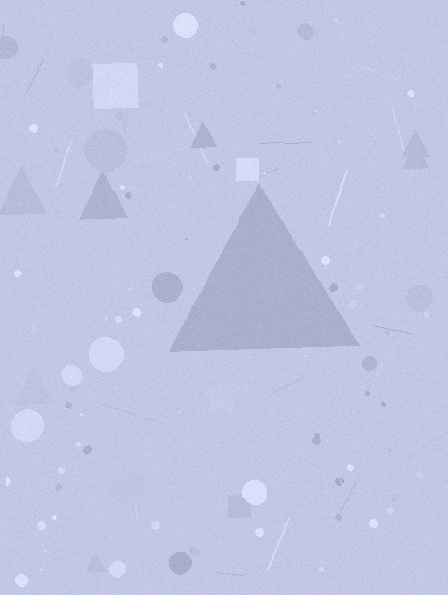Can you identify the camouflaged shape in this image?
The camouflaged shape is a triangle.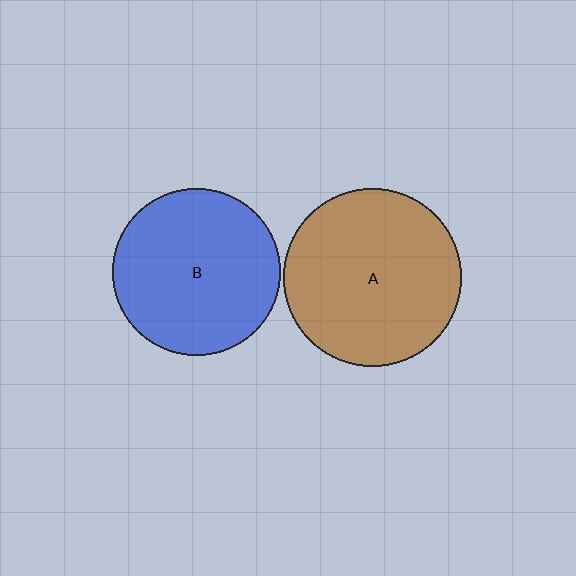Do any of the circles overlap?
No, none of the circles overlap.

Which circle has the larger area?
Circle A (brown).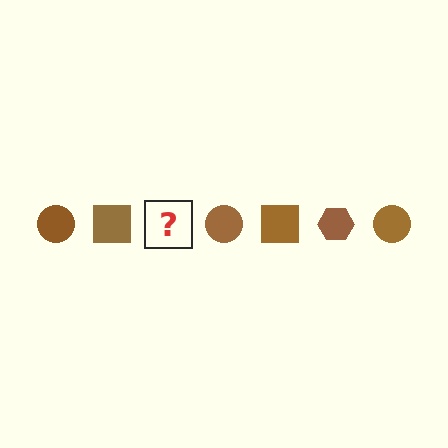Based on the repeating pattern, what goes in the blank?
The blank should be a brown hexagon.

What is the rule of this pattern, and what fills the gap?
The rule is that the pattern cycles through circle, square, hexagon shapes in brown. The gap should be filled with a brown hexagon.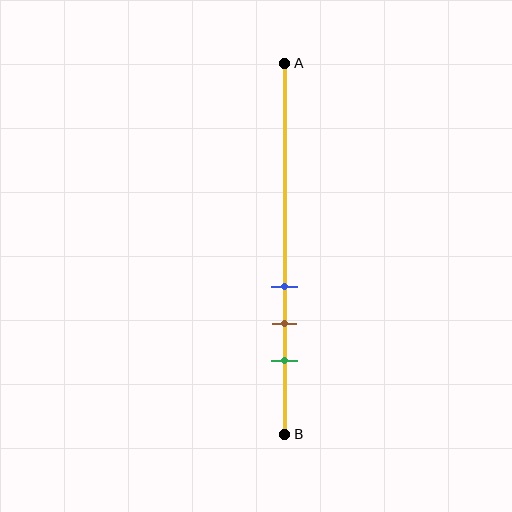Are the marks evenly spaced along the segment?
Yes, the marks are approximately evenly spaced.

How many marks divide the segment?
There are 3 marks dividing the segment.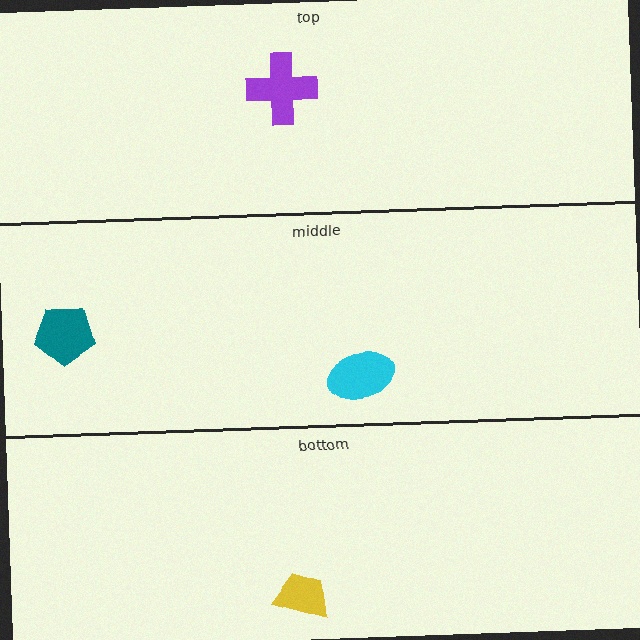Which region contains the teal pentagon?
The middle region.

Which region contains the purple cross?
The top region.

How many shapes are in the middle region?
2.